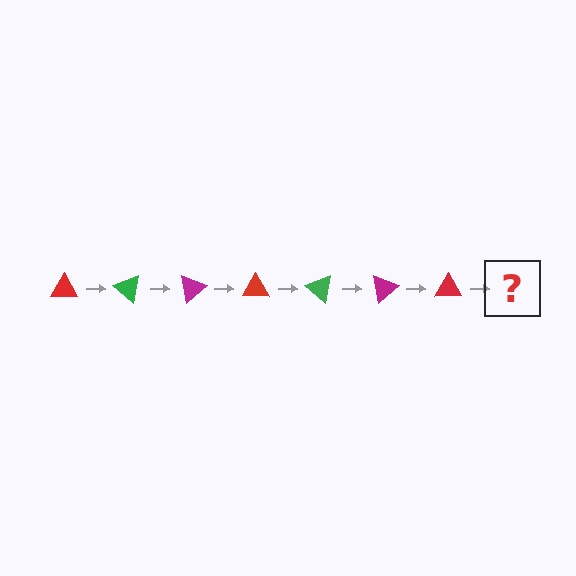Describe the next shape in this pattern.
It should be a green triangle, rotated 280 degrees from the start.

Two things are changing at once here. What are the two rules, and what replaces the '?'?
The two rules are that it rotates 40 degrees each step and the color cycles through red, green, and magenta. The '?' should be a green triangle, rotated 280 degrees from the start.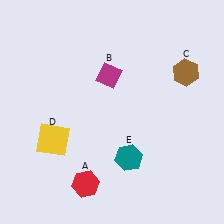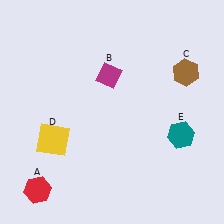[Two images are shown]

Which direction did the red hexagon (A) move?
The red hexagon (A) moved left.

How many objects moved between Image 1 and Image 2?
2 objects moved between the two images.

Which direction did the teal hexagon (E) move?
The teal hexagon (E) moved right.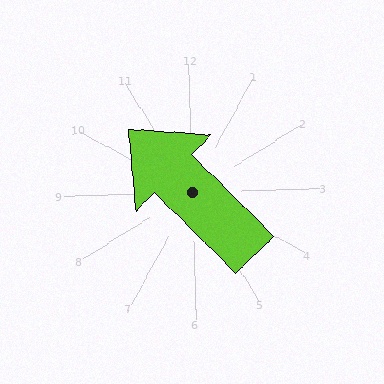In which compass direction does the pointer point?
Northwest.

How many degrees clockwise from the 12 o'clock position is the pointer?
Approximately 316 degrees.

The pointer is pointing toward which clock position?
Roughly 11 o'clock.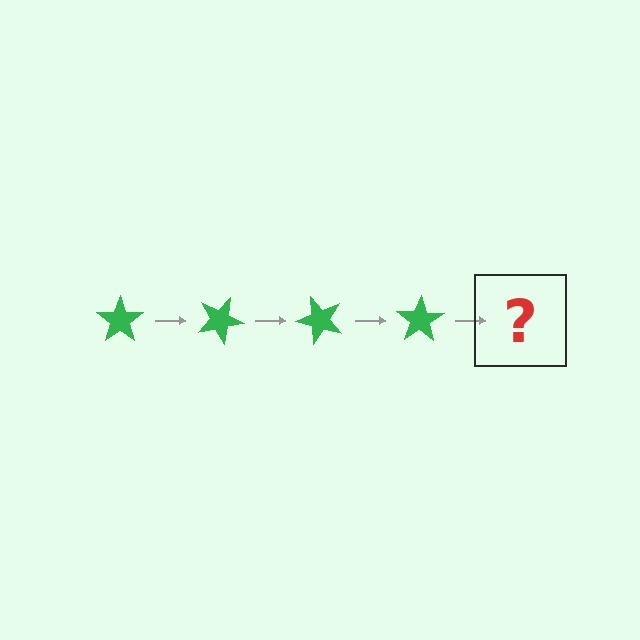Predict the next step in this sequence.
The next step is a green star rotated 100 degrees.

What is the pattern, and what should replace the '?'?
The pattern is that the star rotates 25 degrees each step. The '?' should be a green star rotated 100 degrees.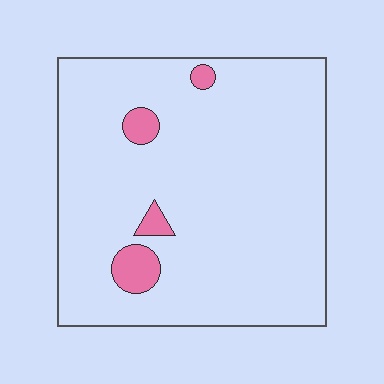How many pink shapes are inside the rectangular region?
4.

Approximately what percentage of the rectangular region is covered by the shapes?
Approximately 5%.